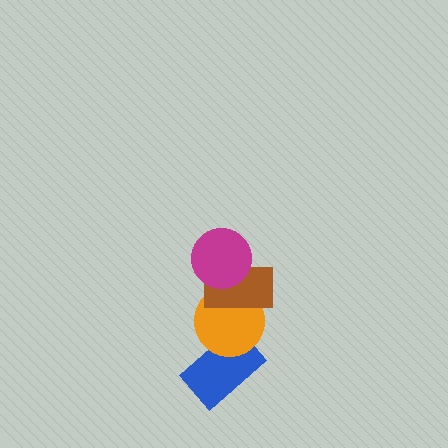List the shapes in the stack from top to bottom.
From top to bottom: the magenta circle, the brown rectangle, the orange circle, the blue rectangle.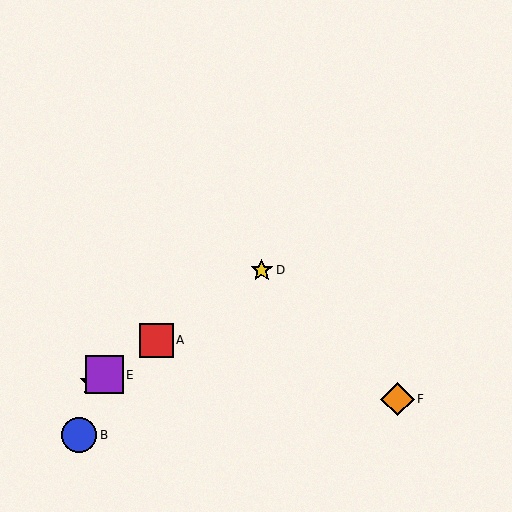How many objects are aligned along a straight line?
4 objects (A, C, D, E) are aligned along a straight line.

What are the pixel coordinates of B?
Object B is at (79, 435).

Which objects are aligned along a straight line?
Objects A, C, D, E are aligned along a straight line.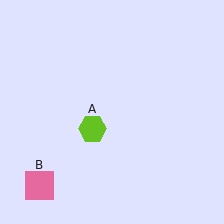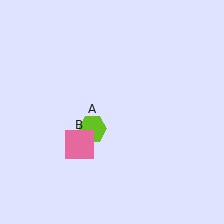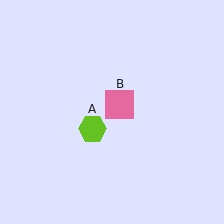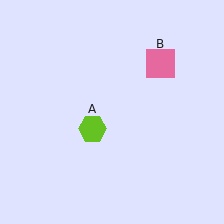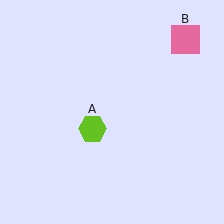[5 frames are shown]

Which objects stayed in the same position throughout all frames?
Lime hexagon (object A) remained stationary.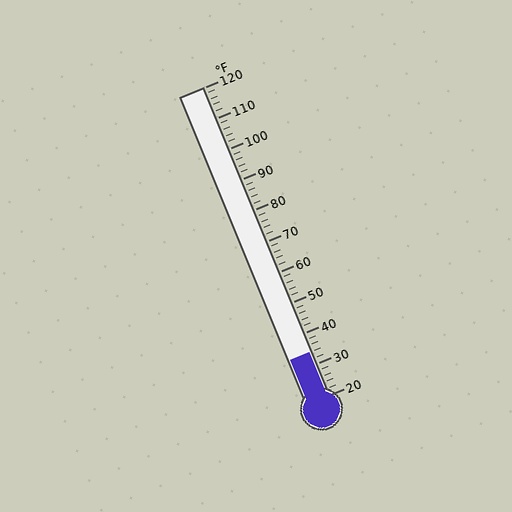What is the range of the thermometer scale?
The thermometer scale ranges from 20°F to 120°F.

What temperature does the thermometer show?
The thermometer shows approximately 34°F.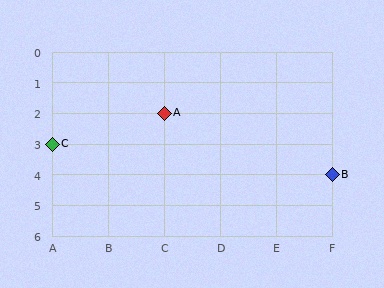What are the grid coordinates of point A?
Point A is at grid coordinates (C, 2).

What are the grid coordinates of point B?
Point B is at grid coordinates (F, 4).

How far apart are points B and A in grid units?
Points B and A are 3 columns and 2 rows apart (about 3.6 grid units diagonally).